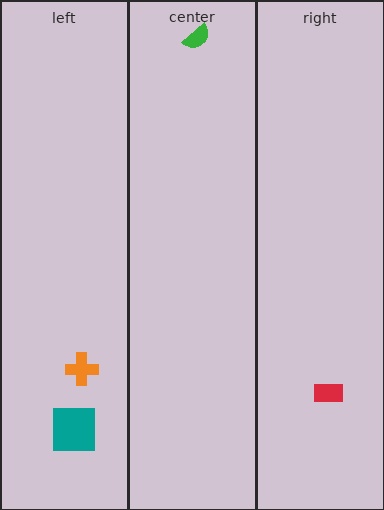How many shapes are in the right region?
1.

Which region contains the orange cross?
The left region.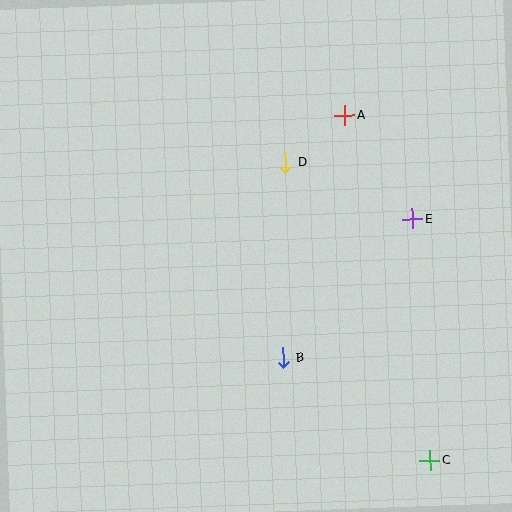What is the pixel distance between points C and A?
The distance between C and A is 355 pixels.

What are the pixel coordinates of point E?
Point E is at (413, 219).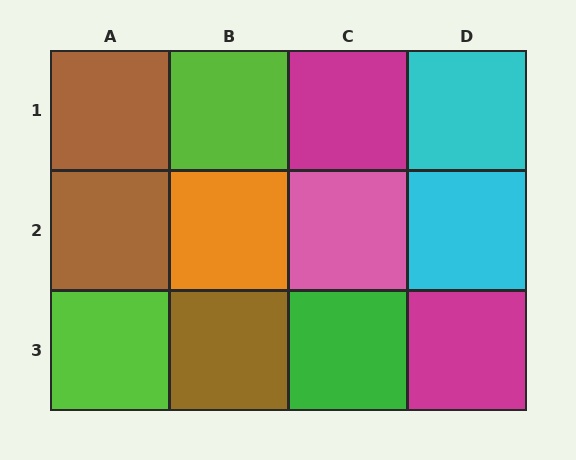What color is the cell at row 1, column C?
Magenta.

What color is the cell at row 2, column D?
Cyan.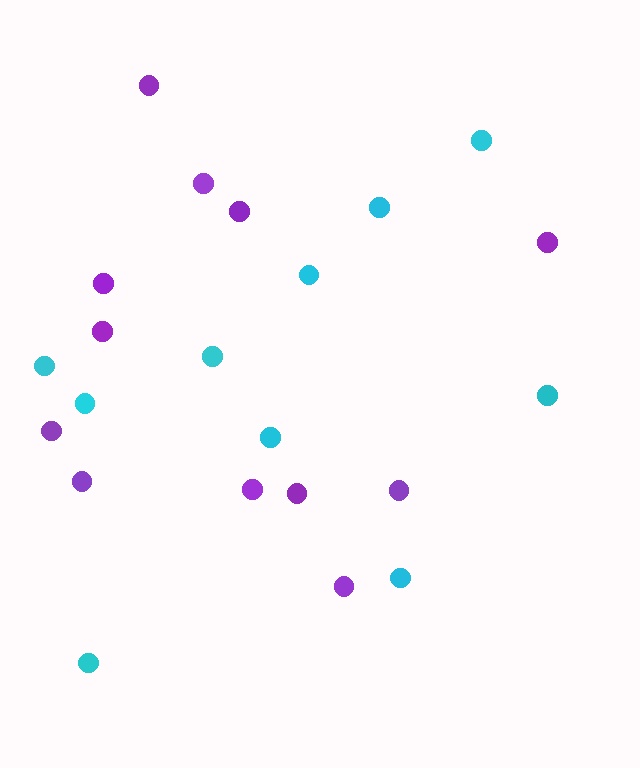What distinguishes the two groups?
There are 2 groups: one group of cyan circles (10) and one group of purple circles (12).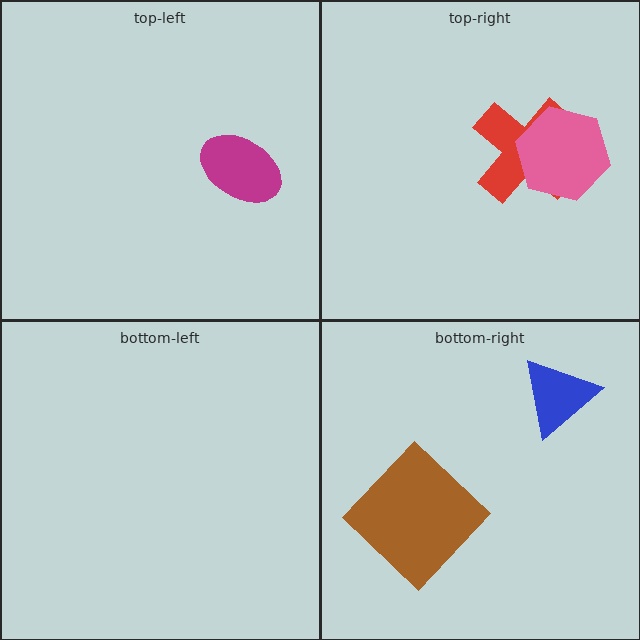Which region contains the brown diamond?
The bottom-right region.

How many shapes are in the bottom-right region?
2.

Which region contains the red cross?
The top-right region.